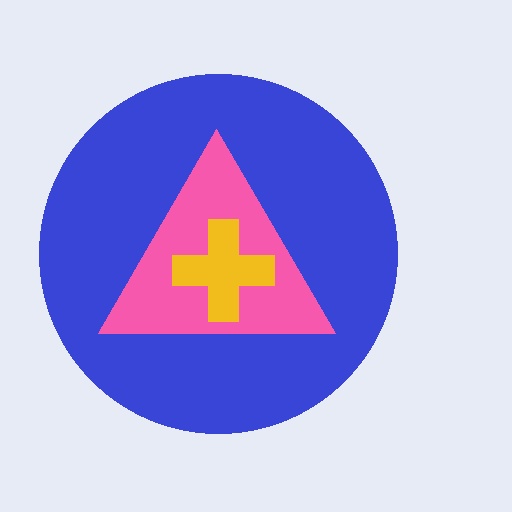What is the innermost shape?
The yellow cross.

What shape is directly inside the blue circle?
The pink triangle.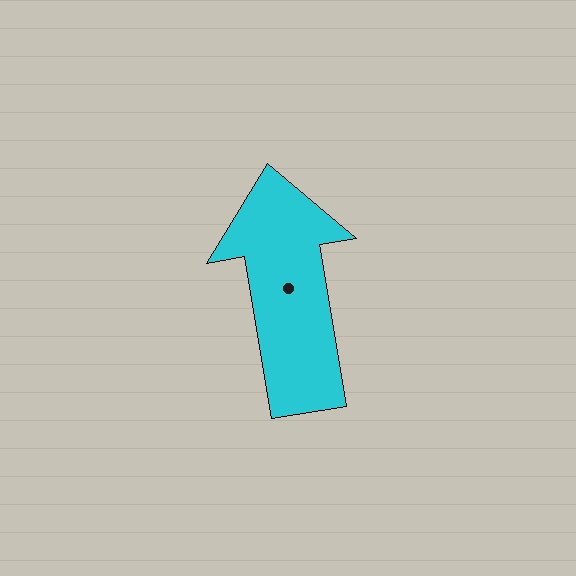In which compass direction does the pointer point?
North.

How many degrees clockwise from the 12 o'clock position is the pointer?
Approximately 351 degrees.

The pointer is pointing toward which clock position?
Roughly 12 o'clock.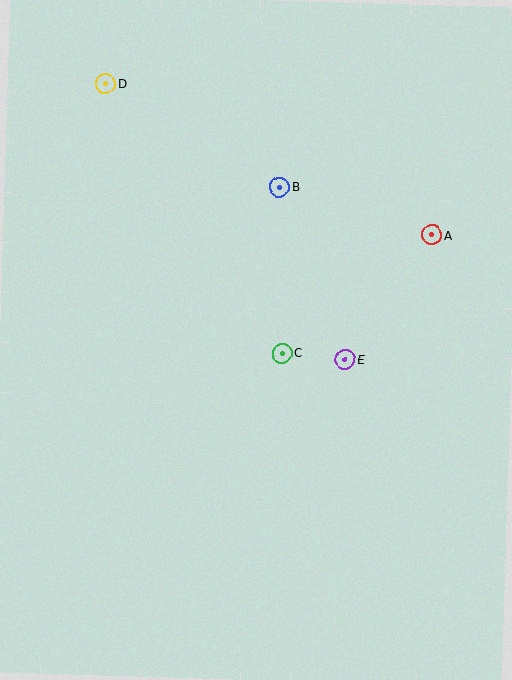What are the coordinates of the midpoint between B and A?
The midpoint between B and A is at (356, 211).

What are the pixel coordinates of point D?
Point D is at (106, 84).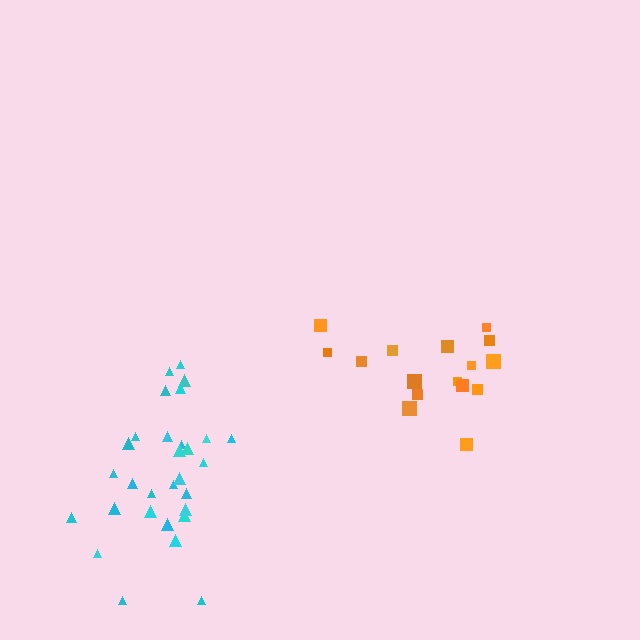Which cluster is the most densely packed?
Cyan.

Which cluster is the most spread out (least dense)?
Orange.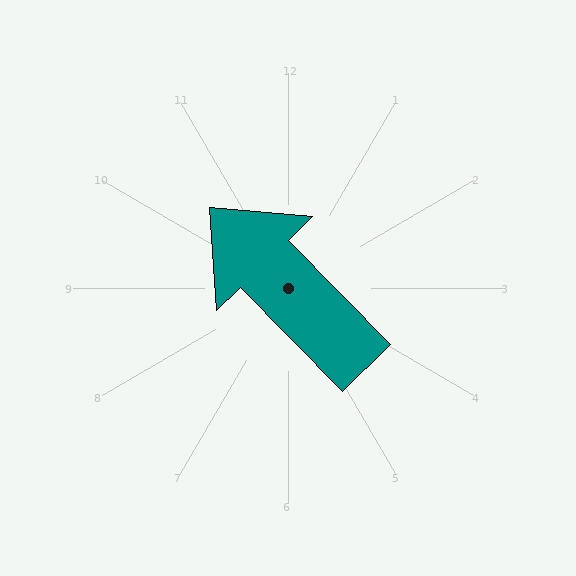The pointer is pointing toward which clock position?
Roughly 11 o'clock.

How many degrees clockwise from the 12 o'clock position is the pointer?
Approximately 316 degrees.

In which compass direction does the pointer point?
Northwest.